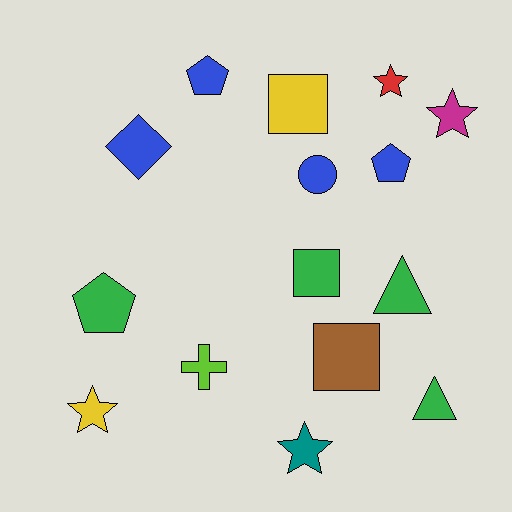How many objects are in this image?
There are 15 objects.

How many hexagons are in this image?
There are no hexagons.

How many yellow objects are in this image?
There are 2 yellow objects.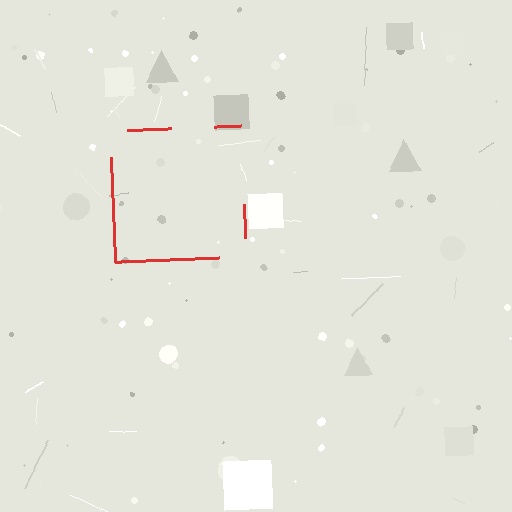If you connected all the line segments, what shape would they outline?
They would outline a square.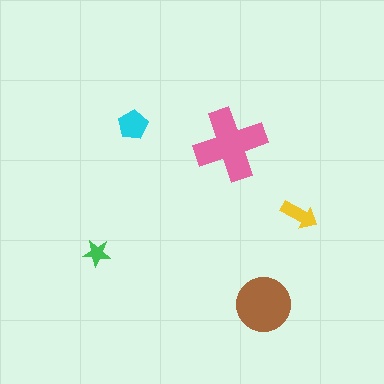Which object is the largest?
The pink cross.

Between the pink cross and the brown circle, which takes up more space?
The pink cross.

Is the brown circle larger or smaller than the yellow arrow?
Larger.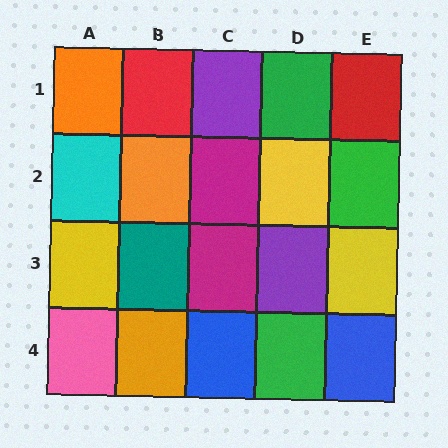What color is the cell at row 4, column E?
Blue.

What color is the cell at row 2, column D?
Yellow.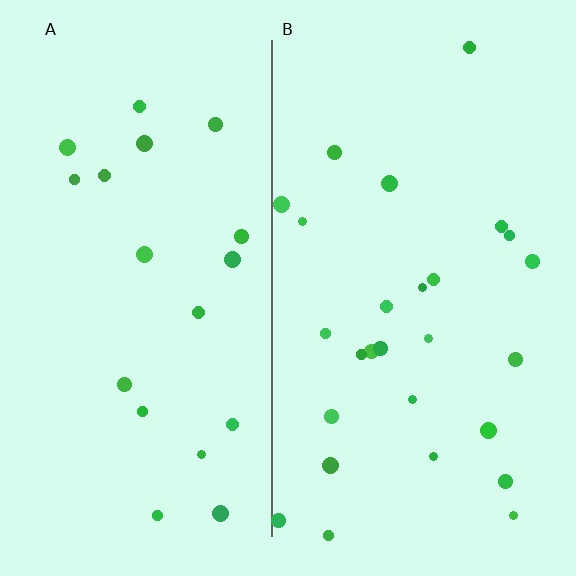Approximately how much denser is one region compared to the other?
Approximately 1.4× — region B over region A.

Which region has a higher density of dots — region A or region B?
B (the right).